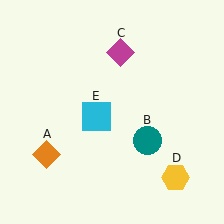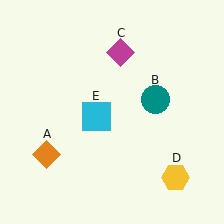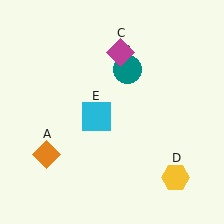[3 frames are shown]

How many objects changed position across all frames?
1 object changed position: teal circle (object B).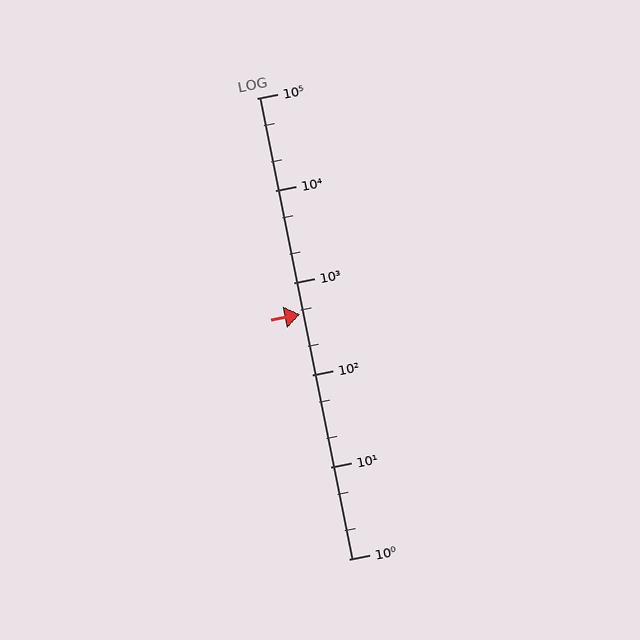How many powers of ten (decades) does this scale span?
The scale spans 5 decades, from 1 to 100000.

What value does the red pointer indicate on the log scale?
The pointer indicates approximately 450.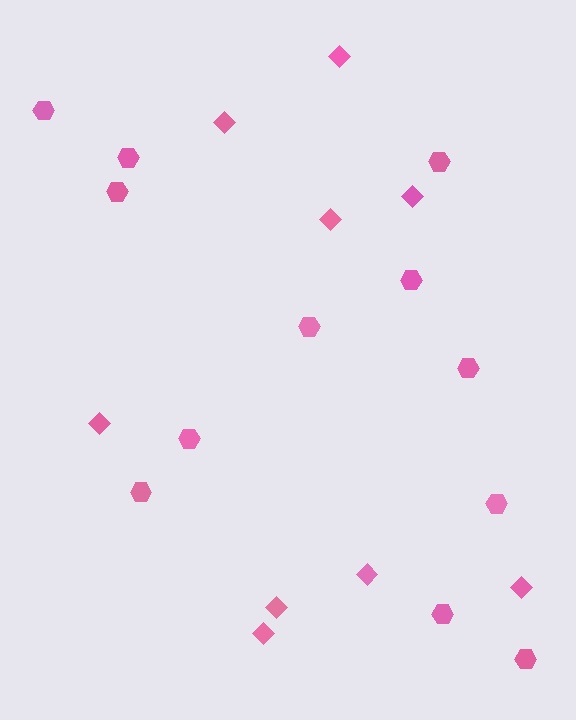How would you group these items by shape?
There are 2 groups: one group of diamonds (9) and one group of hexagons (12).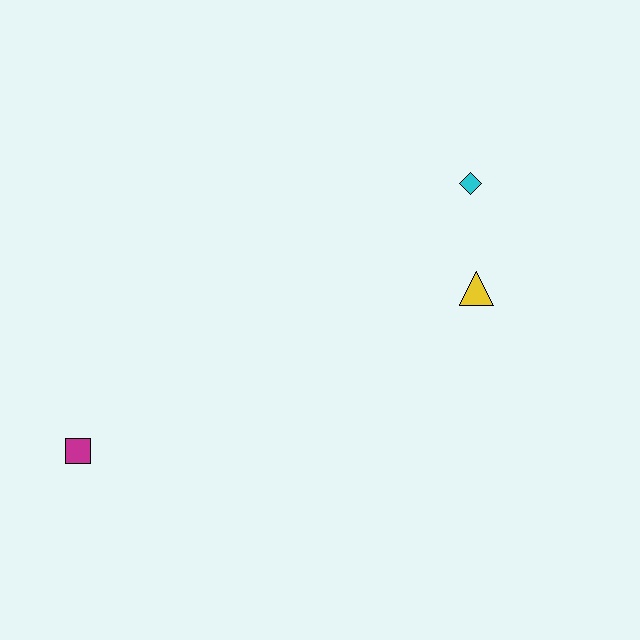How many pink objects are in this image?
There are no pink objects.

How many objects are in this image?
There are 3 objects.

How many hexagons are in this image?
There are no hexagons.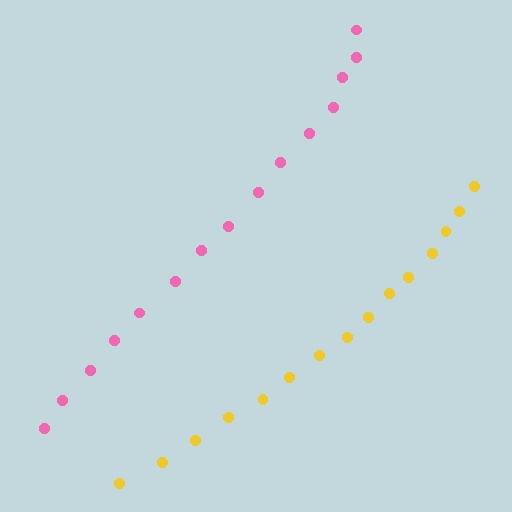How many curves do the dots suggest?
There are 2 distinct paths.